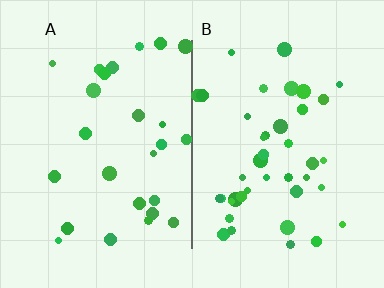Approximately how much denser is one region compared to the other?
Approximately 1.6× — region B over region A.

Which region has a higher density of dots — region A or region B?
B (the right).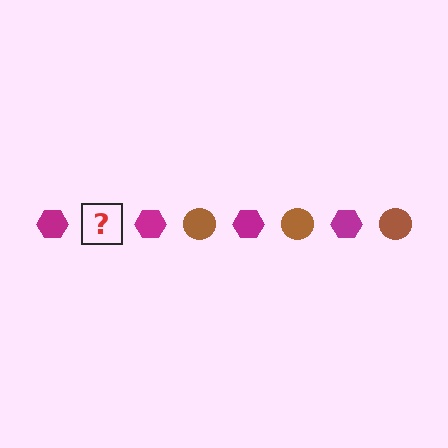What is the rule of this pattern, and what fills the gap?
The rule is that the pattern alternates between magenta hexagon and brown circle. The gap should be filled with a brown circle.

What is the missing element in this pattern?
The missing element is a brown circle.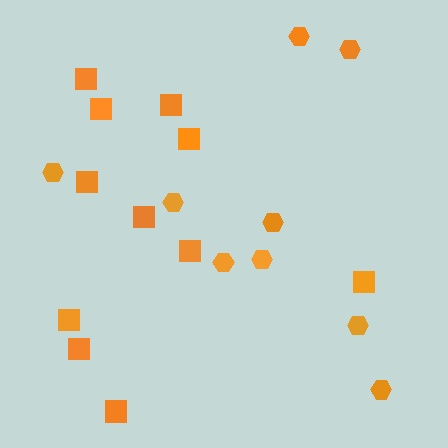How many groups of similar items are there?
There are 2 groups: one group of hexagons (9) and one group of squares (11).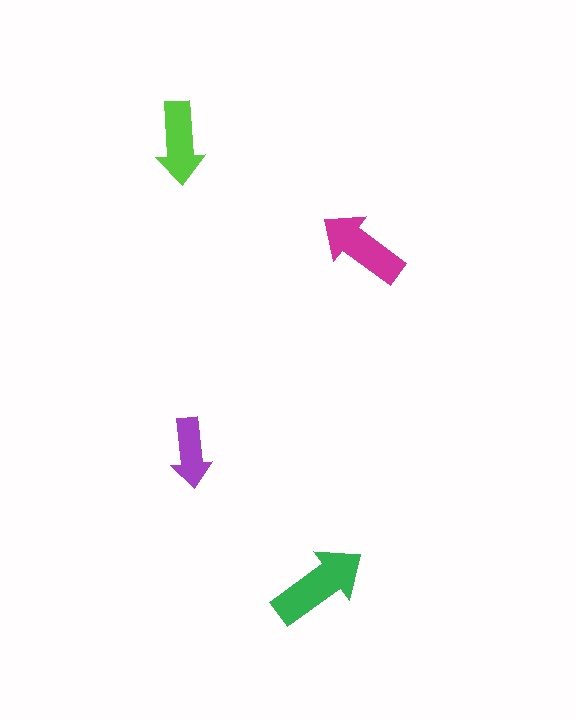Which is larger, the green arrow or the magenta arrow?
The green one.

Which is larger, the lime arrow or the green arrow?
The green one.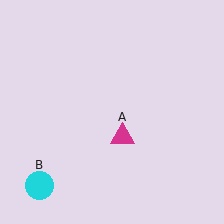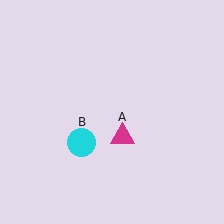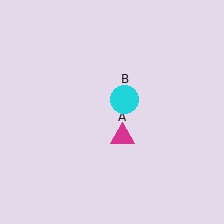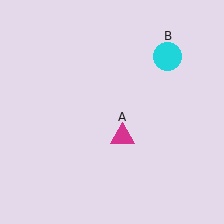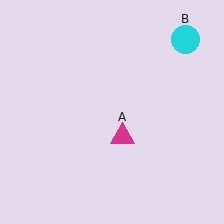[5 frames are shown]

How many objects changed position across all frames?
1 object changed position: cyan circle (object B).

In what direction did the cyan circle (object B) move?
The cyan circle (object B) moved up and to the right.